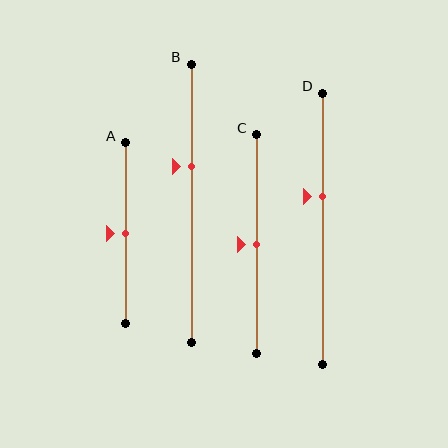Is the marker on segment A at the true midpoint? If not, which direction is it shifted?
Yes, the marker on segment A is at the true midpoint.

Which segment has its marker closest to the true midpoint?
Segment A has its marker closest to the true midpoint.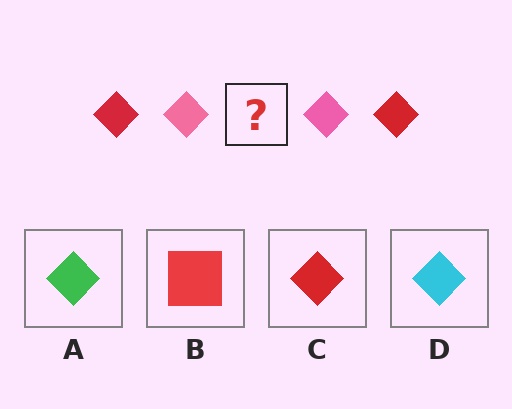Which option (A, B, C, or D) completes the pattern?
C.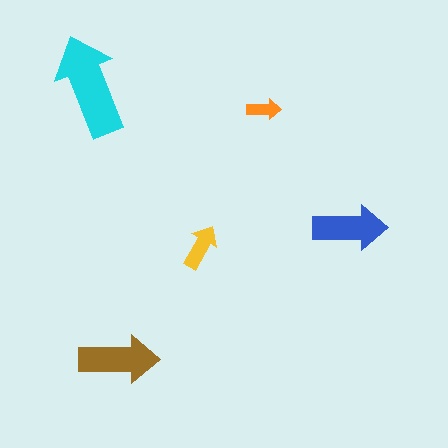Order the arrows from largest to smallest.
the cyan one, the brown one, the blue one, the yellow one, the orange one.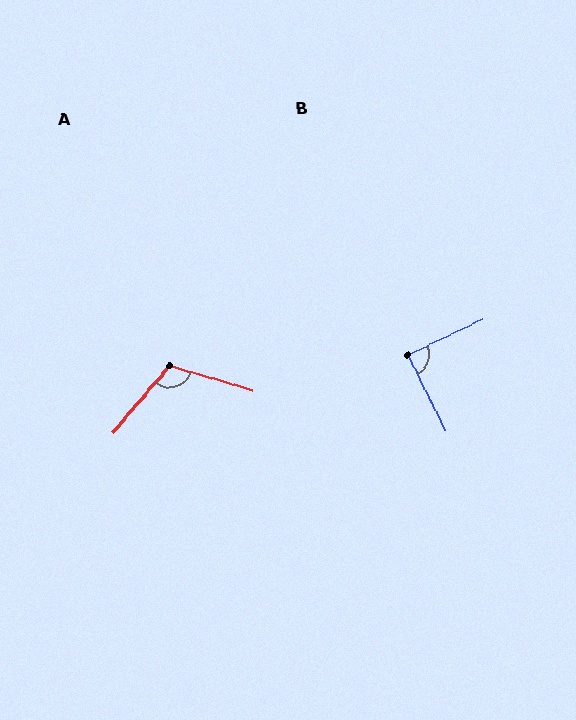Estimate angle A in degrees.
Approximately 114 degrees.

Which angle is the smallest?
B, at approximately 89 degrees.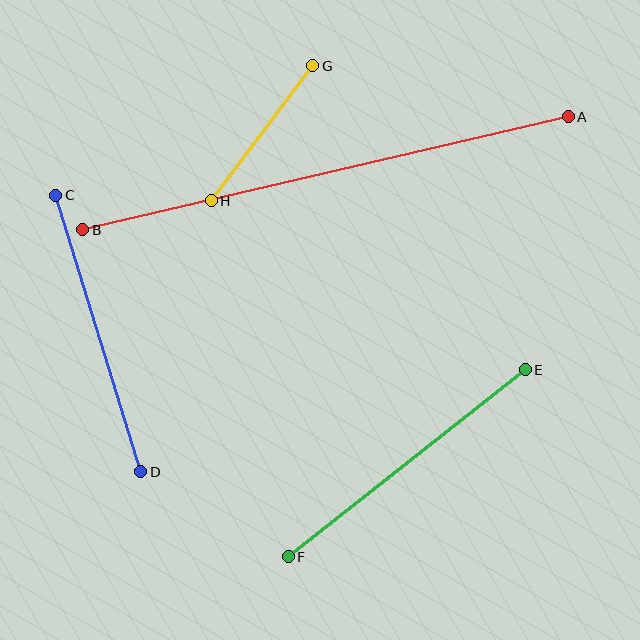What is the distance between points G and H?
The distance is approximately 169 pixels.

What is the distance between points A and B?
The distance is approximately 498 pixels.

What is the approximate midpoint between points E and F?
The midpoint is at approximately (407, 463) pixels.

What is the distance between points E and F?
The distance is approximately 302 pixels.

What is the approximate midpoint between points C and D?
The midpoint is at approximately (98, 333) pixels.